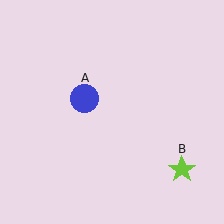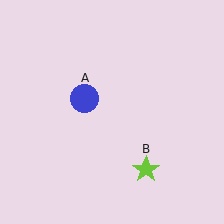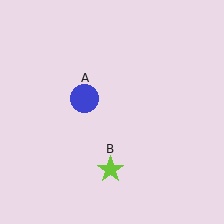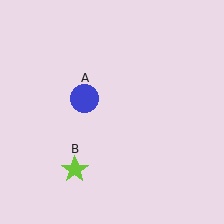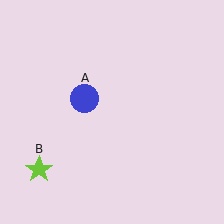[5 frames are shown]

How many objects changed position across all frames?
1 object changed position: lime star (object B).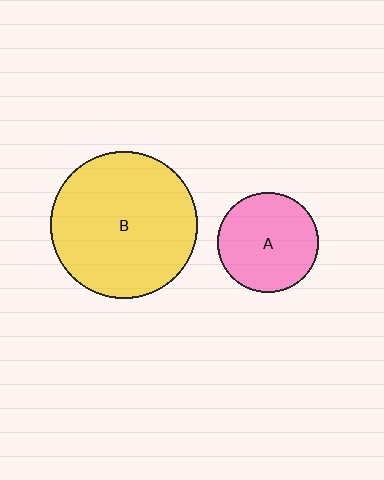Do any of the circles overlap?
No, none of the circles overlap.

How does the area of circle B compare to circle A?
Approximately 2.1 times.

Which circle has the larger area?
Circle B (yellow).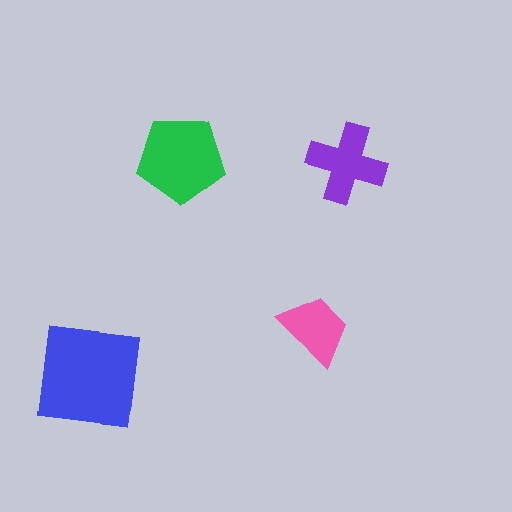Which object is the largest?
The blue square.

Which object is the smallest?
The pink trapezoid.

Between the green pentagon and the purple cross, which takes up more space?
The green pentagon.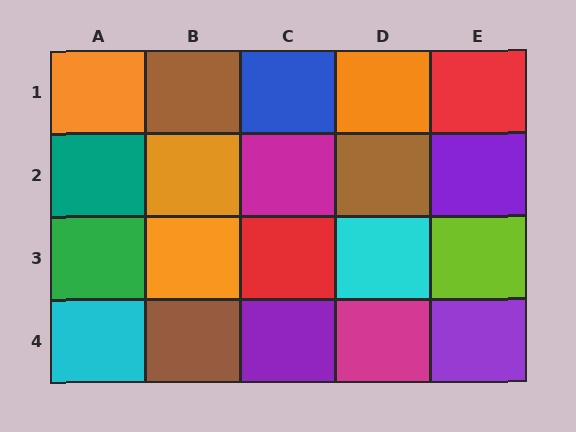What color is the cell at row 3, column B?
Orange.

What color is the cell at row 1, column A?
Orange.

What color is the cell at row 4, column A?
Cyan.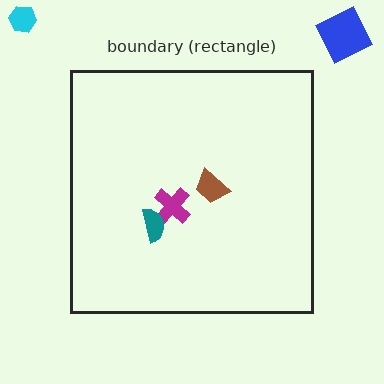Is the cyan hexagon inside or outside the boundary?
Outside.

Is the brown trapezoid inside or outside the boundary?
Inside.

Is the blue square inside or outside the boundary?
Outside.